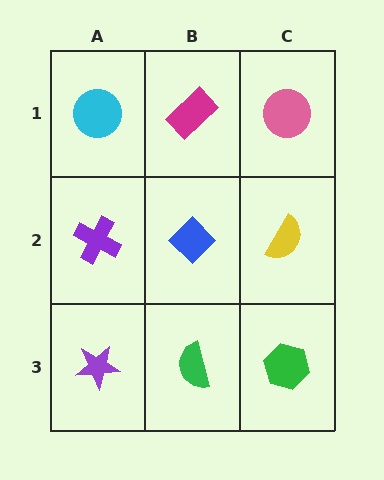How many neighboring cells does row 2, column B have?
4.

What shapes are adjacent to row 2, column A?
A cyan circle (row 1, column A), a purple star (row 3, column A), a blue diamond (row 2, column B).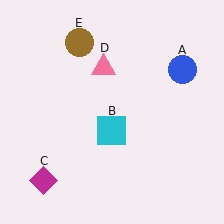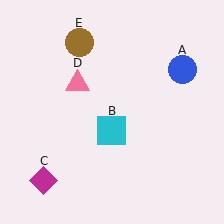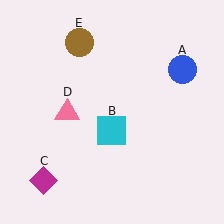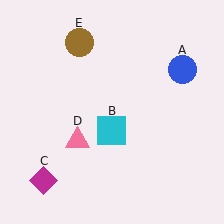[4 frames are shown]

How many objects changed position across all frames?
1 object changed position: pink triangle (object D).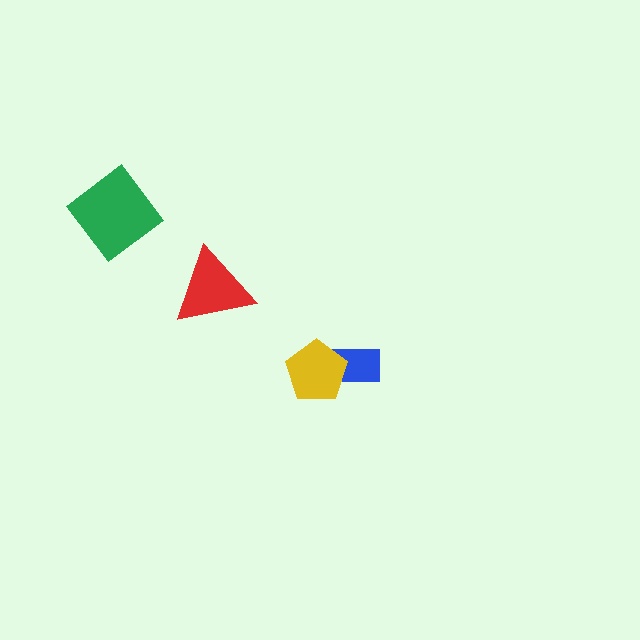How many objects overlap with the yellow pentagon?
1 object overlaps with the yellow pentagon.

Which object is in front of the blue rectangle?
The yellow pentagon is in front of the blue rectangle.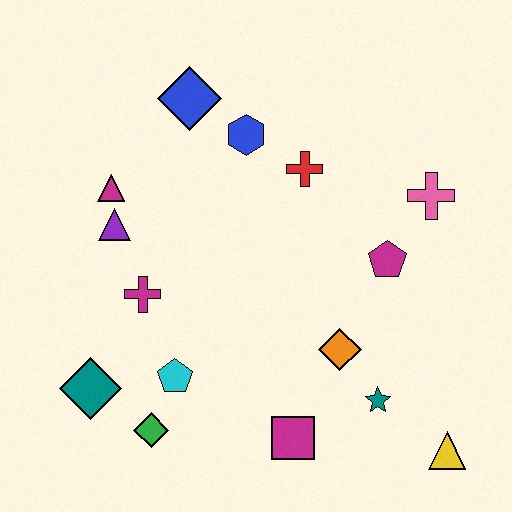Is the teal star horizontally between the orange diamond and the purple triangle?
No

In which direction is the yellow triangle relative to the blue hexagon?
The yellow triangle is below the blue hexagon.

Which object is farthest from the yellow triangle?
The blue diamond is farthest from the yellow triangle.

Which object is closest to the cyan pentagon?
The green diamond is closest to the cyan pentagon.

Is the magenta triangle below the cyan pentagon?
No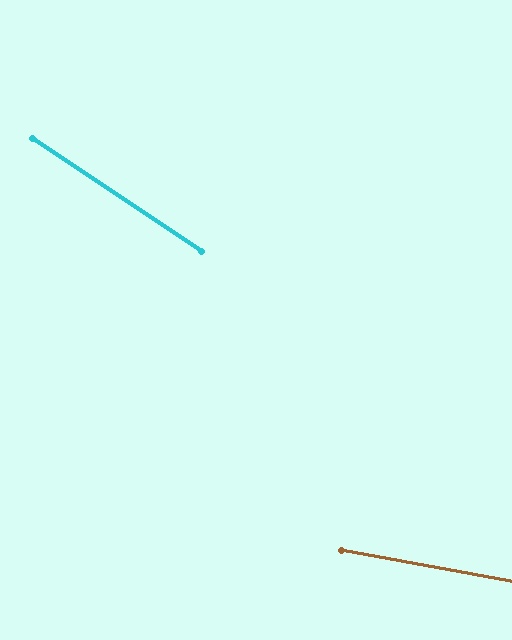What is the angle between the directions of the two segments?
Approximately 23 degrees.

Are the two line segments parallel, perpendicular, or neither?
Neither parallel nor perpendicular — they differ by about 23°.